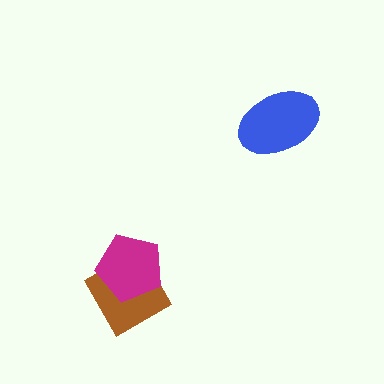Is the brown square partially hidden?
Yes, it is partially covered by another shape.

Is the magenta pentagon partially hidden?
No, no other shape covers it.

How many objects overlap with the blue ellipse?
0 objects overlap with the blue ellipse.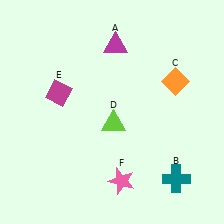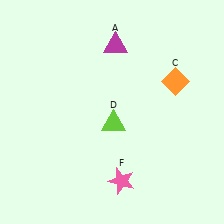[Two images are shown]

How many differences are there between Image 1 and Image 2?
There are 2 differences between the two images.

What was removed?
The magenta diamond (E), the teal cross (B) were removed in Image 2.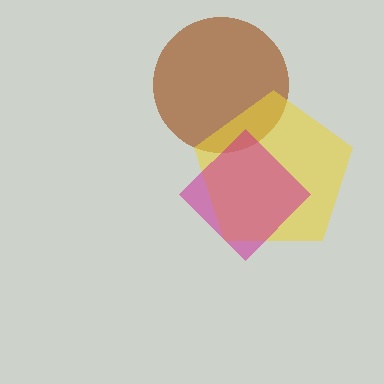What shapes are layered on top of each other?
The layered shapes are: a brown circle, a yellow pentagon, a magenta diamond.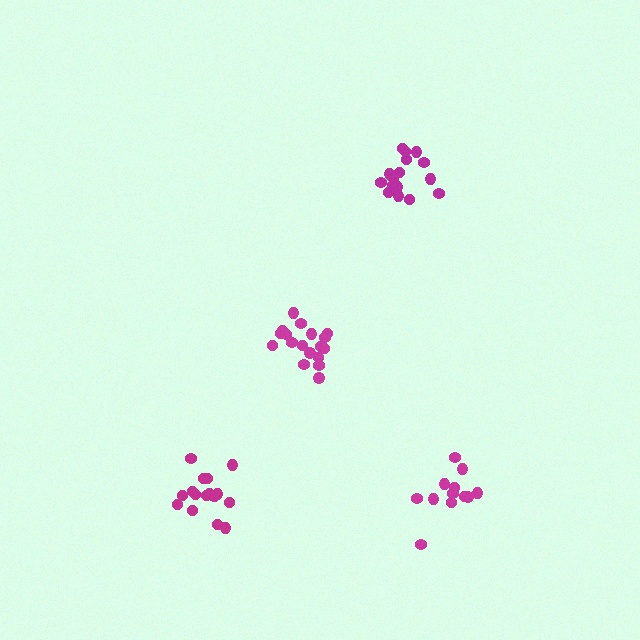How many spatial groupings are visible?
There are 4 spatial groupings.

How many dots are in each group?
Group 1: 18 dots, Group 2: 16 dots, Group 3: 17 dots, Group 4: 12 dots (63 total).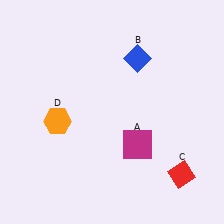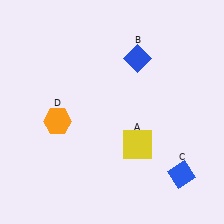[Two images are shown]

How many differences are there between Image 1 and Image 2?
There are 2 differences between the two images.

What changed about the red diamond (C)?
In Image 1, C is red. In Image 2, it changed to blue.